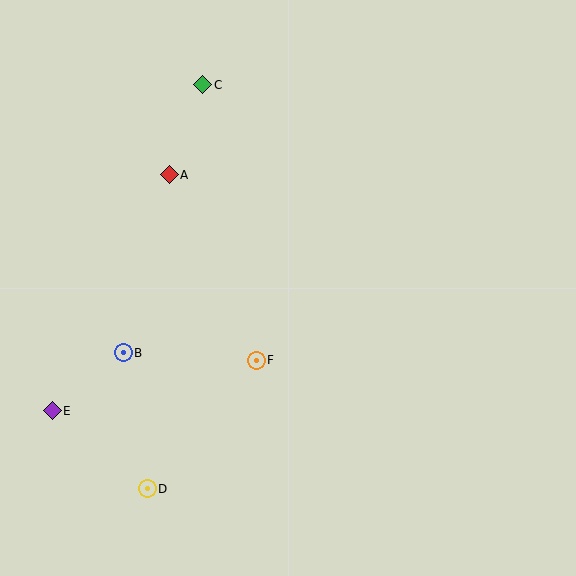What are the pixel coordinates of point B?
Point B is at (123, 353).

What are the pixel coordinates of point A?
Point A is at (169, 175).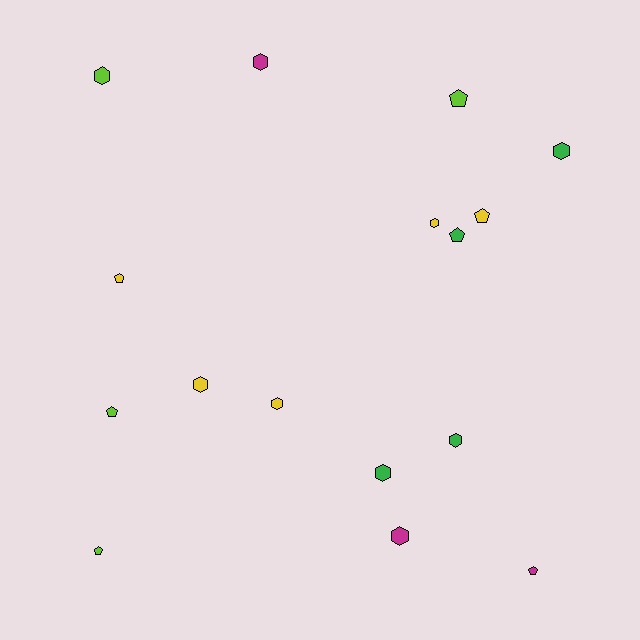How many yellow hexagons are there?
There are 3 yellow hexagons.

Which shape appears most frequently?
Hexagon, with 9 objects.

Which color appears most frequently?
Yellow, with 5 objects.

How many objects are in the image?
There are 16 objects.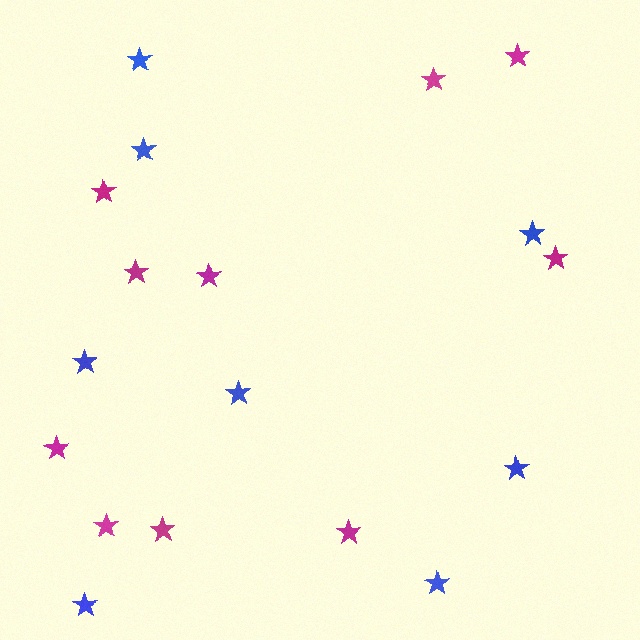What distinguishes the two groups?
There are 2 groups: one group of blue stars (8) and one group of magenta stars (10).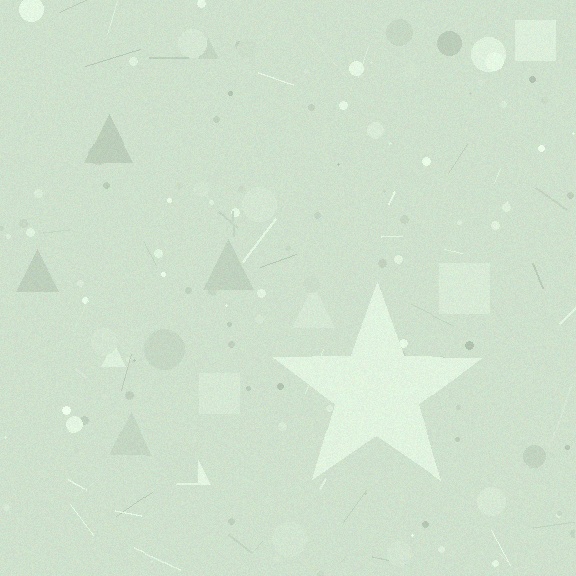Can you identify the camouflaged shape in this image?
The camouflaged shape is a star.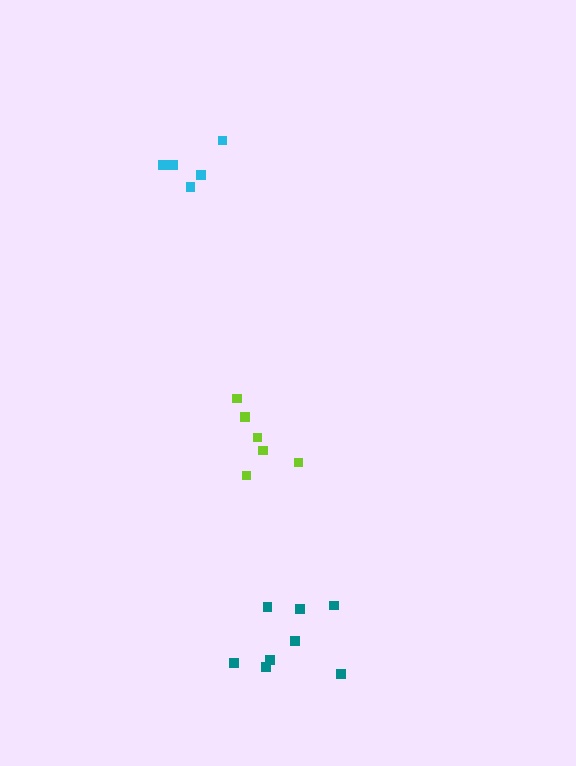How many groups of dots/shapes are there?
There are 3 groups.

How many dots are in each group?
Group 1: 8 dots, Group 2: 6 dots, Group 3: 5 dots (19 total).